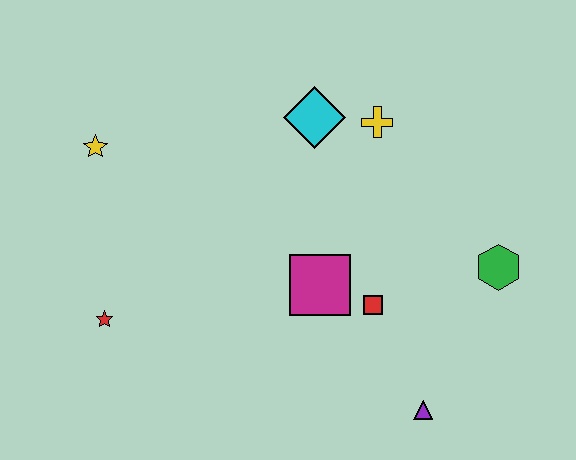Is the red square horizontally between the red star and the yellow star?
No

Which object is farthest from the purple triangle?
The yellow star is farthest from the purple triangle.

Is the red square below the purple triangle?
No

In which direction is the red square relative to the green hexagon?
The red square is to the left of the green hexagon.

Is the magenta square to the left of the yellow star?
No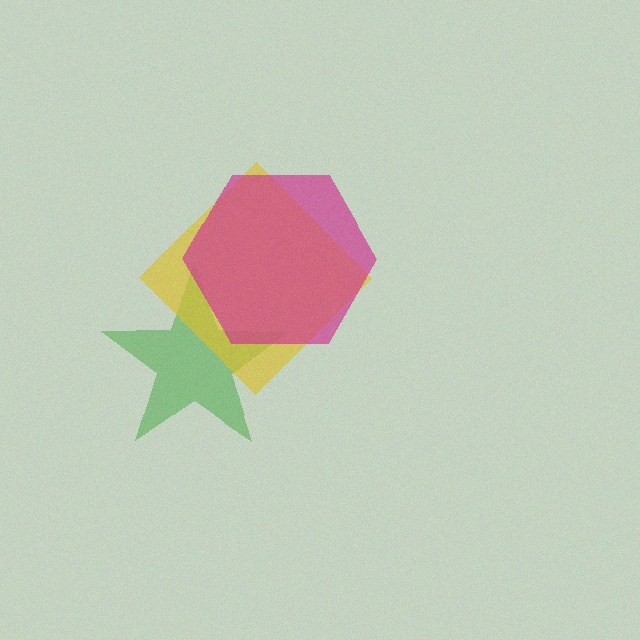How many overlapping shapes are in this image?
There are 3 overlapping shapes in the image.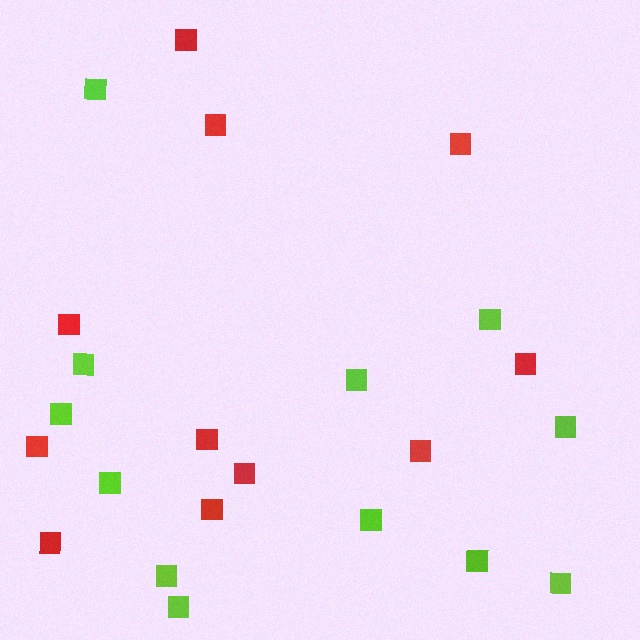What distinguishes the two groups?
There are 2 groups: one group of red squares (11) and one group of lime squares (12).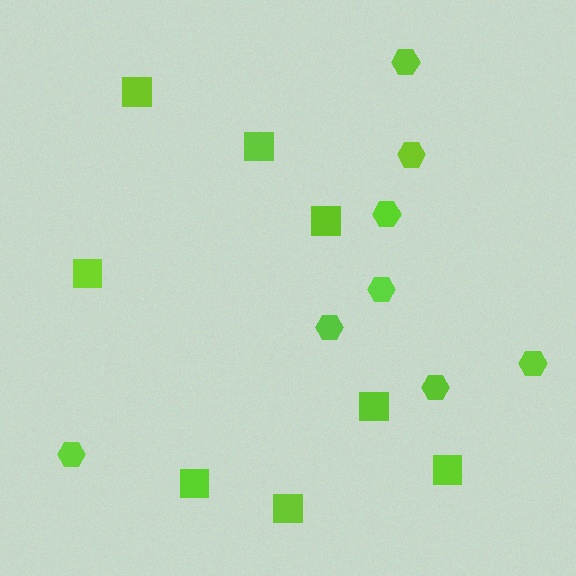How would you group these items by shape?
There are 2 groups: one group of hexagons (8) and one group of squares (8).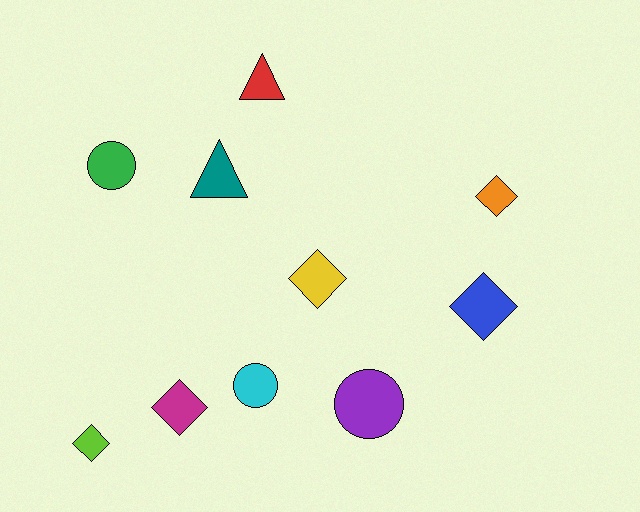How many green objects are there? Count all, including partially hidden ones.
There is 1 green object.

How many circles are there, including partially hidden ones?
There are 3 circles.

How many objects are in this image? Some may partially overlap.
There are 10 objects.